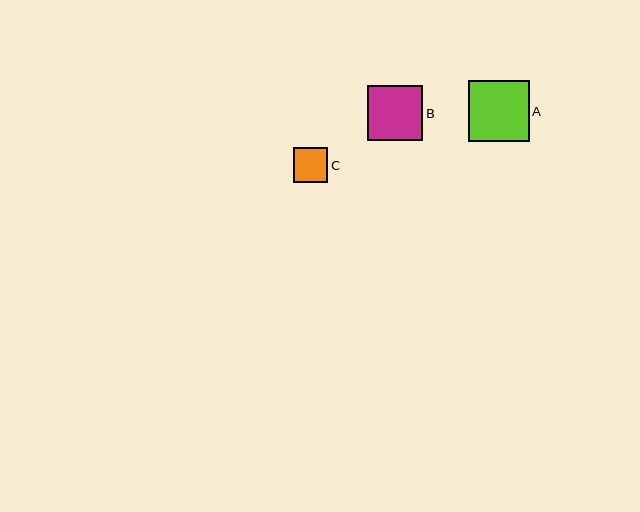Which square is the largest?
Square A is the largest with a size of approximately 61 pixels.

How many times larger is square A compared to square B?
Square A is approximately 1.1 times the size of square B.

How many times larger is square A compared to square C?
Square A is approximately 1.8 times the size of square C.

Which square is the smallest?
Square C is the smallest with a size of approximately 35 pixels.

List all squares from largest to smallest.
From largest to smallest: A, B, C.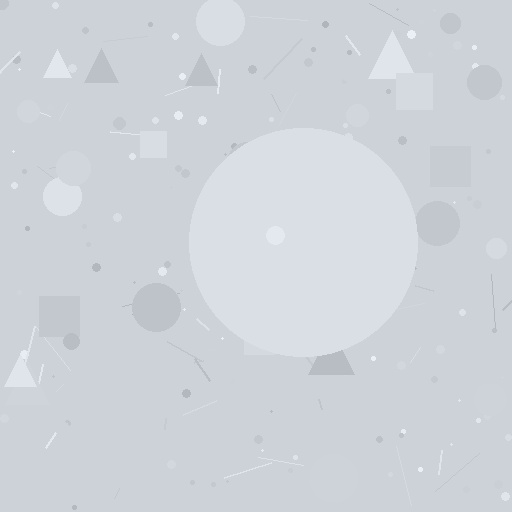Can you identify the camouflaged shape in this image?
The camouflaged shape is a circle.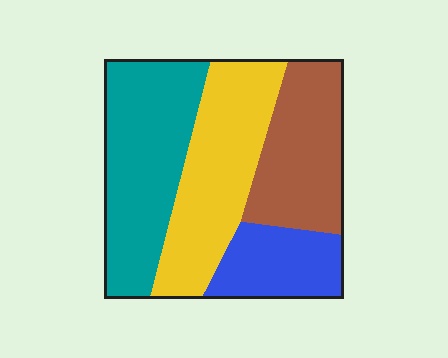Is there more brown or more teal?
Teal.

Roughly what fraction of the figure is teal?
Teal takes up about one third (1/3) of the figure.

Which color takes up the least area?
Blue, at roughly 15%.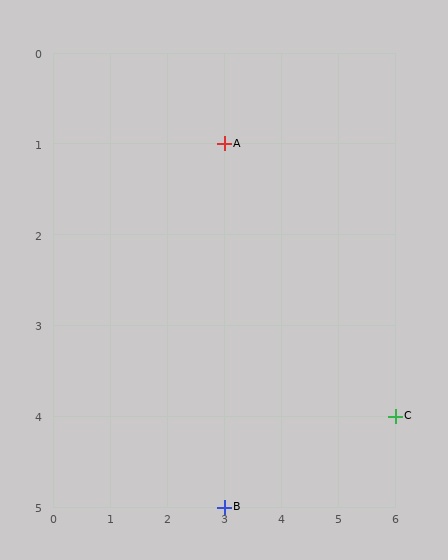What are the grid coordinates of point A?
Point A is at grid coordinates (3, 1).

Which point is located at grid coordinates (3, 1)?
Point A is at (3, 1).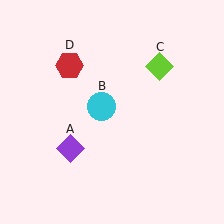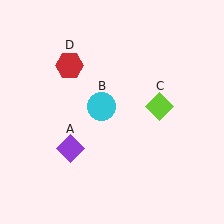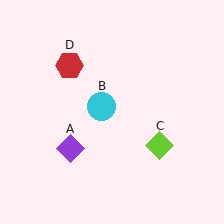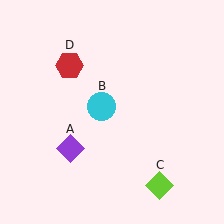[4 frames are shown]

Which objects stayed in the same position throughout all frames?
Purple diamond (object A) and cyan circle (object B) and red hexagon (object D) remained stationary.